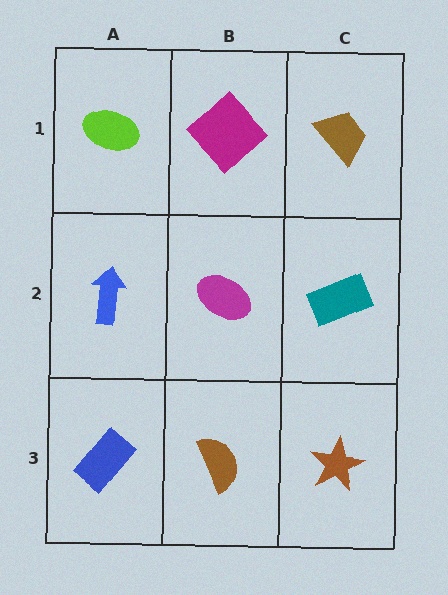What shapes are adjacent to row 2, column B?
A magenta diamond (row 1, column B), a brown semicircle (row 3, column B), a blue arrow (row 2, column A), a teal rectangle (row 2, column C).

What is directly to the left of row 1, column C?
A magenta diamond.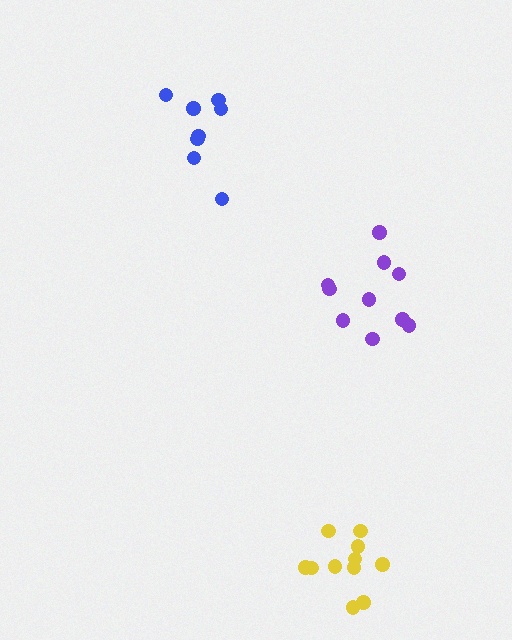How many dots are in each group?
Group 1: 10 dots, Group 2: 11 dots, Group 3: 8 dots (29 total).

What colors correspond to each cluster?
The clusters are colored: purple, yellow, blue.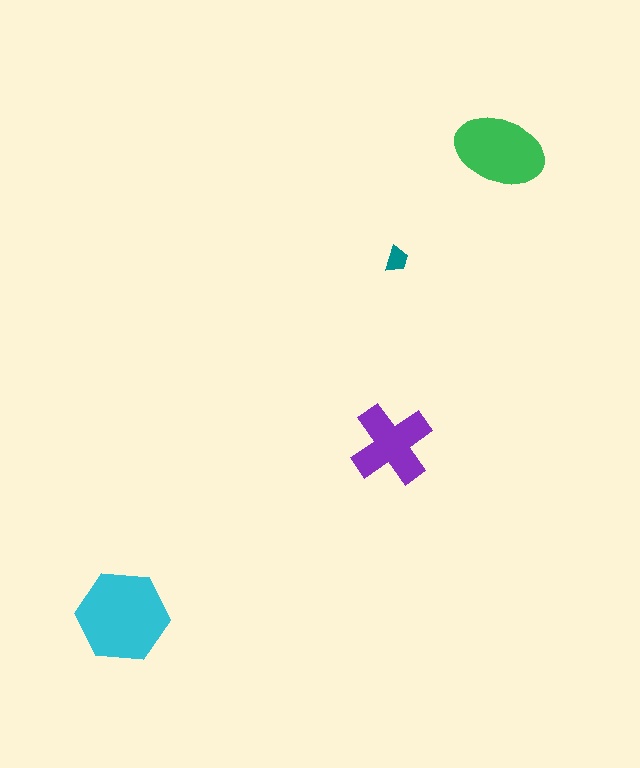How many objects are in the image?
There are 4 objects in the image.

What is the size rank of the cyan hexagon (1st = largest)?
1st.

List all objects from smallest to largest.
The teal trapezoid, the purple cross, the green ellipse, the cyan hexagon.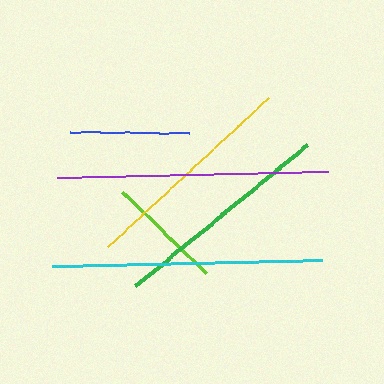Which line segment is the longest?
The purple line is the longest at approximately 271 pixels.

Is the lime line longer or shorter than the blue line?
The blue line is longer than the lime line.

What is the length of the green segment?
The green segment is approximately 222 pixels long.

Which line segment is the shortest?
The lime line is the shortest at approximately 117 pixels.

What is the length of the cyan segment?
The cyan segment is approximately 271 pixels long.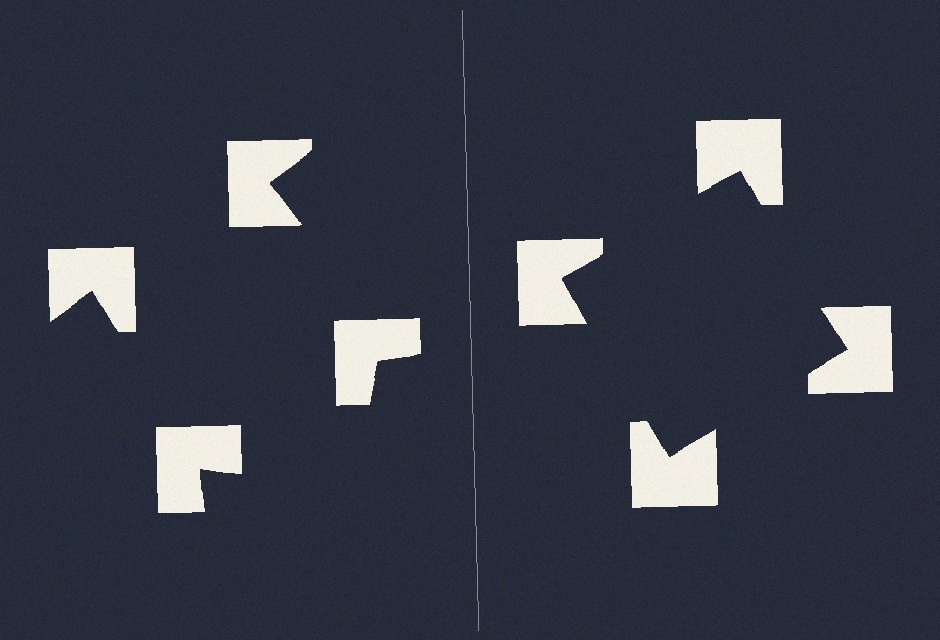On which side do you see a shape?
An illusory square appears on the right side. On the left side the wedge cuts are rotated, so no coherent shape forms.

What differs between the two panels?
The notched squares are positioned identically on both sides; only the wedge orientations differ. On the right they align to a square; on the left they are misaligned.